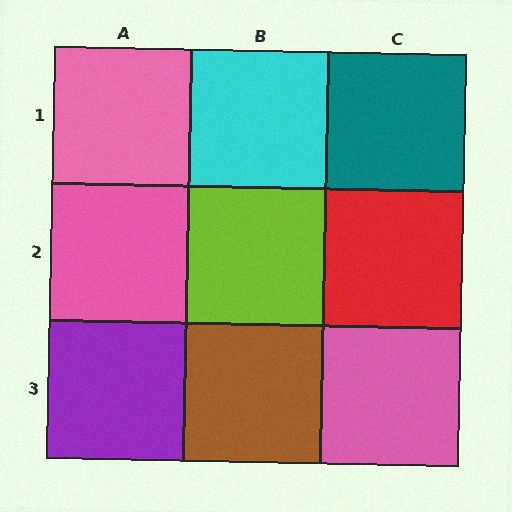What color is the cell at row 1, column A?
Pink.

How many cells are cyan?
1 cell is cyan.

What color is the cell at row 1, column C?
Teal.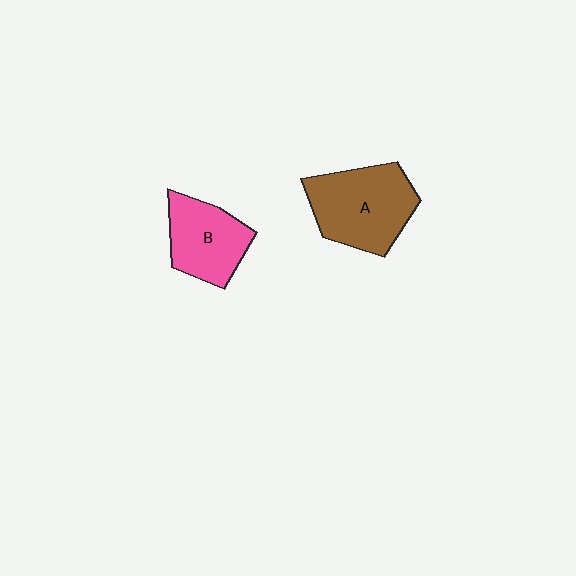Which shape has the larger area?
Shape A (brown).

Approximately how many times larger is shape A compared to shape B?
Approximately 1.3 times.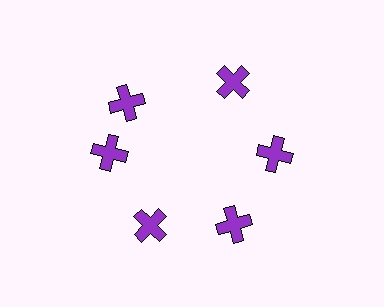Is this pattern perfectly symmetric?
No. The 6 purple crosses are arranged in a ring, but one element near the 11 o'clock position is rotated out of alignment along the ring, breaking the 6-fold rotational symmetry.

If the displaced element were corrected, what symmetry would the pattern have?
It would have 6-fold rotational symmetry — the pattern would map onto itself every 60 degrees.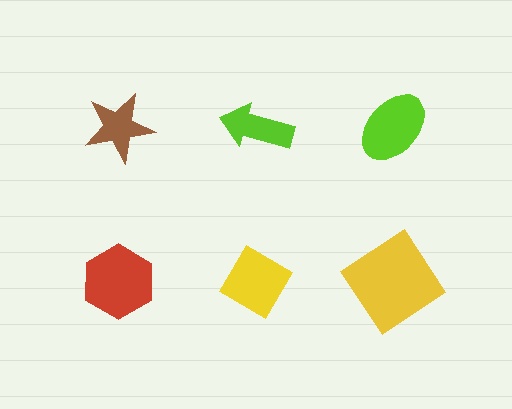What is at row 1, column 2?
A lime arrow.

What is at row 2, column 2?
A yellow diamond.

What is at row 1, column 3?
A lime ellipse.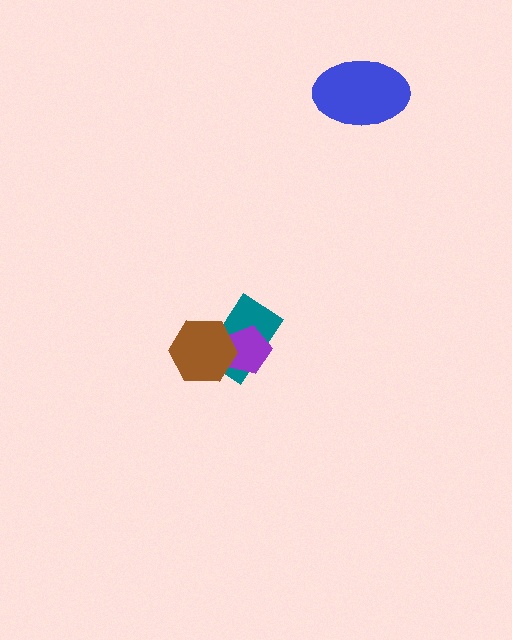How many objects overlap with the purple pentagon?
2 objects overlap with the purple pentagon.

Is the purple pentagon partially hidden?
Yes, it is partially covered by another shape.